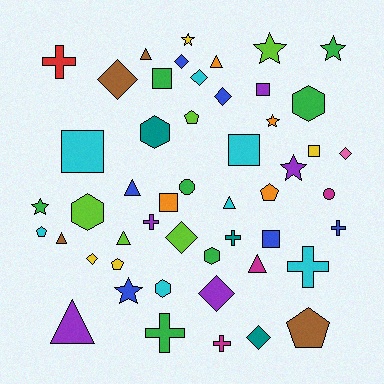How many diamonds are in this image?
There are 9 diamonds.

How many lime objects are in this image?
There are 5 lime objects.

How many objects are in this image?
There are 50 objects.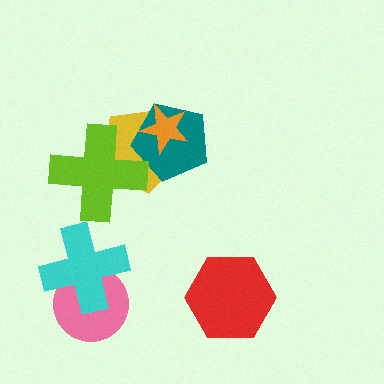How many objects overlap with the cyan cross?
1 object overlaps with the cyan cross.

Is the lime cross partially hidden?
No, no other shape covers it.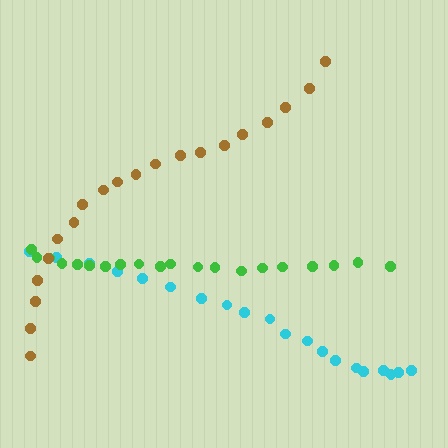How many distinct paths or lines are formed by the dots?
There are 3 distinct paths.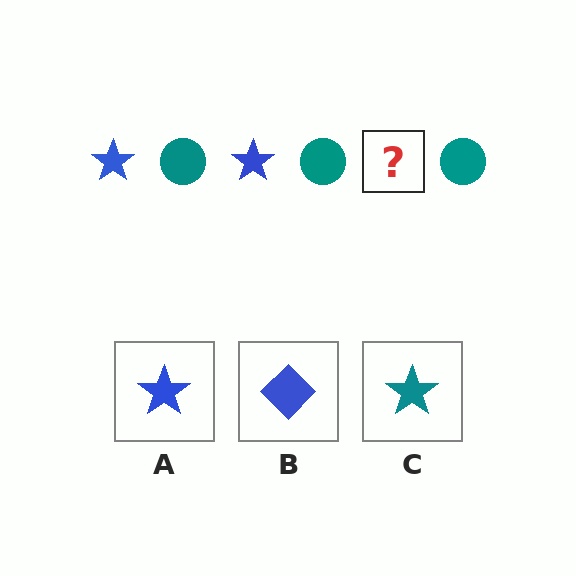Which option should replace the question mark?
Option A.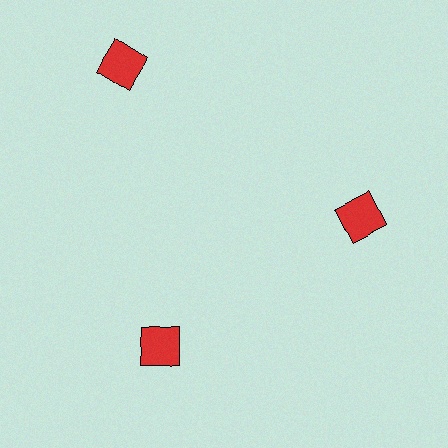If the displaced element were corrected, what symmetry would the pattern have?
It would have 3-fold rotational symmetry — the pattern would map onto itself every 120 degrees.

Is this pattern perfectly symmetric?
No. The 3 red squares are arranged in a ring, but one element near the 11 o'clock position is pushed outward from the center, breaking the 3-fold rotational symmetry.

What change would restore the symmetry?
The symmetry would be restored by moving it inward, back onto the ring so that all 3 squares sit at equal angles and equal distance from the center.